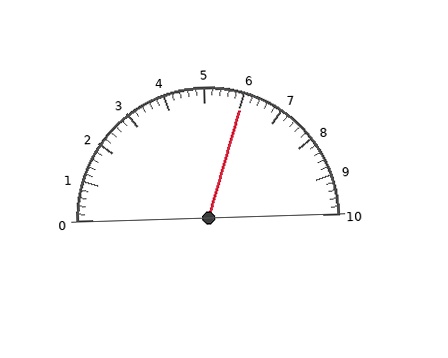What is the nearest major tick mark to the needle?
The nearest major tick mark is 6.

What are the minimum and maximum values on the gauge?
The gauge ranges from 0 to 10.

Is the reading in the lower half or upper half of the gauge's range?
The reading is in the upper half of the range (0 to 10).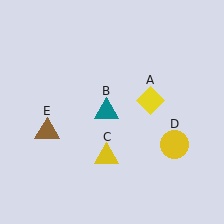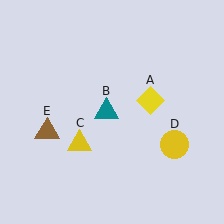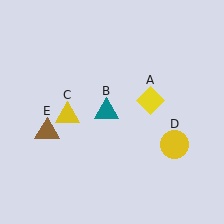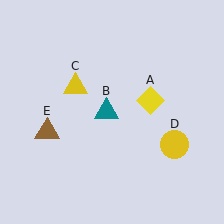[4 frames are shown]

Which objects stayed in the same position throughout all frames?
Yellow diamond (object A) and teal triangle (object B) and yellow circle (object D) and brown triangle (object E) remained stationary.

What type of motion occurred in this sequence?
The yellow triangle (object C) rotated clockwise around the center of the scene.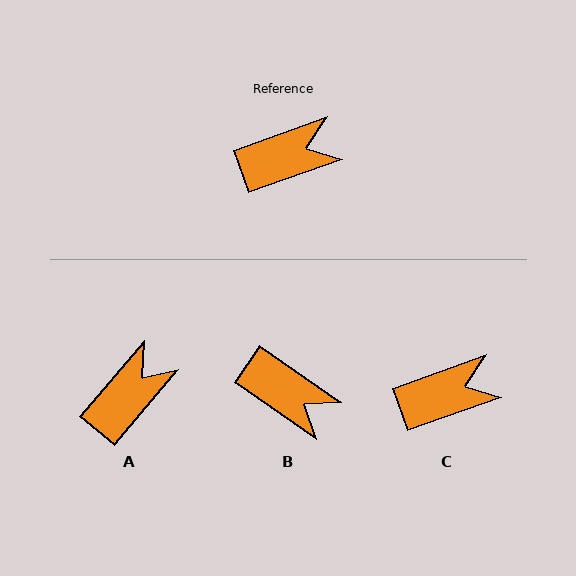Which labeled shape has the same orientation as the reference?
C.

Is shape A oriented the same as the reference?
No, it is off by about 30 degrees.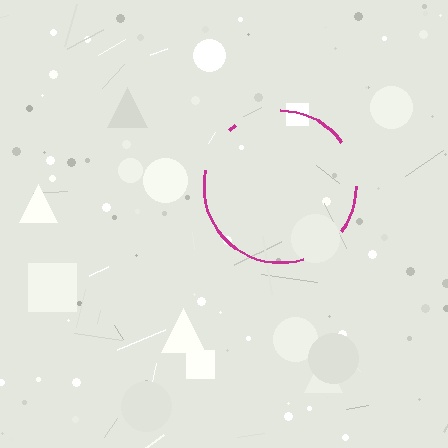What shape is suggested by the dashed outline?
The dashed outline suggests a circle.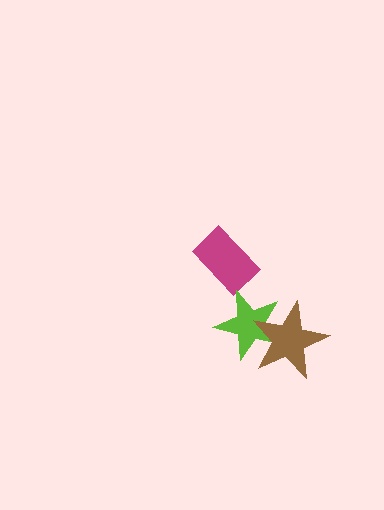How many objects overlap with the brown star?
1 object overlaps with the brown star.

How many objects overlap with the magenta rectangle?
0 objects overlap with the magenta rectangle.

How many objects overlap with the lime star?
1 object overlaps with the lime star.